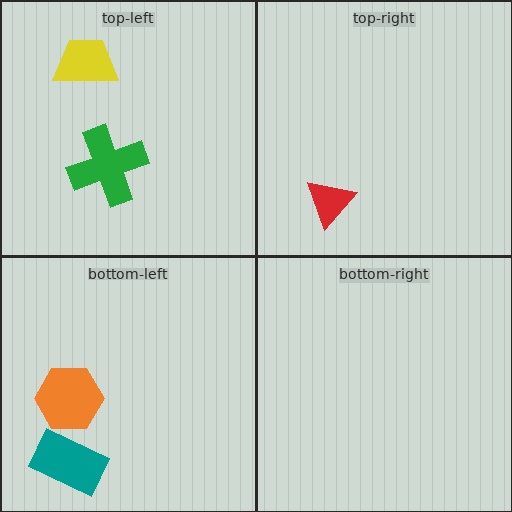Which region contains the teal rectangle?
The bottom-left region.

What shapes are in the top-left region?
The green cross, the yellow trapezoid.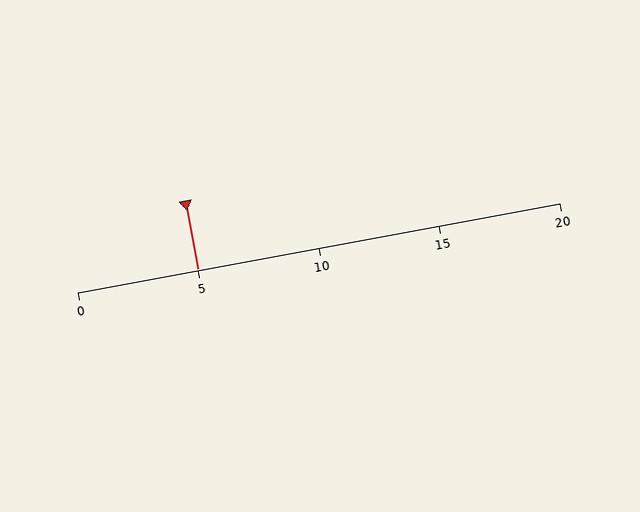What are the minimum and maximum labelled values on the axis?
The axis runs from 0 to 20.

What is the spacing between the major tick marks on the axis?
The major ticks are spaced 5 apart.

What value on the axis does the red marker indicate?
The marker indicates approximately 5.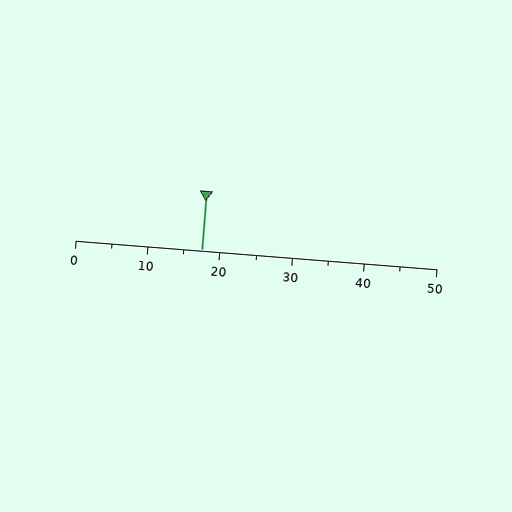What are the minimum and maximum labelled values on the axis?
The axis runs from 0 to 50.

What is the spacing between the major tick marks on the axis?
The major ticks are spaced 10 apart.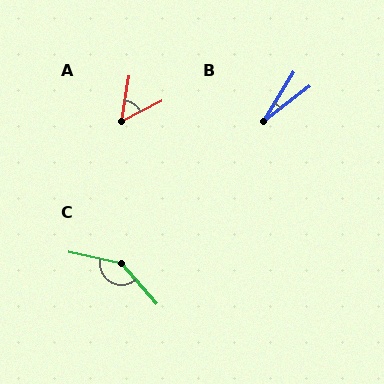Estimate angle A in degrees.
Approximately 55 degrees.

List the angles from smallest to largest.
B (21°), A (55°), C (144°).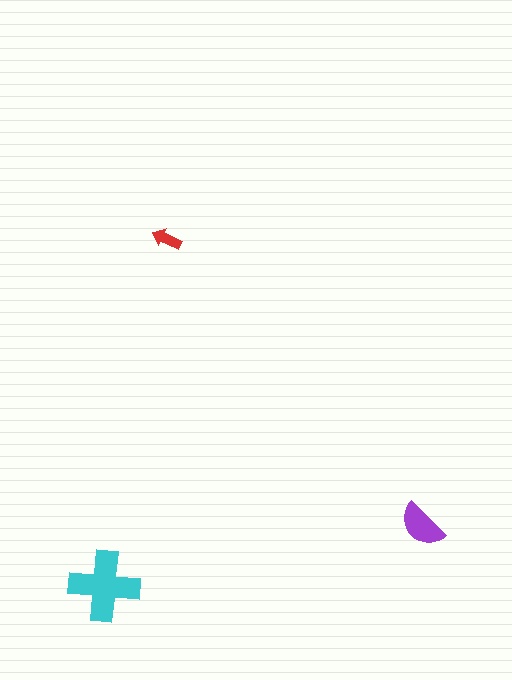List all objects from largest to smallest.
The cyan cross, the purple semicircle, the red arrow.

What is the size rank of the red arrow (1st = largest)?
3rd.